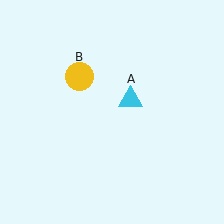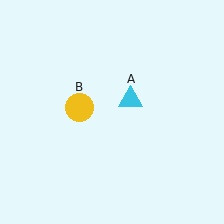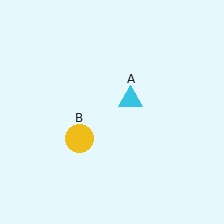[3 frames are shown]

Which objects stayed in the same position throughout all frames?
Cyan triangle (object A) remained stationary.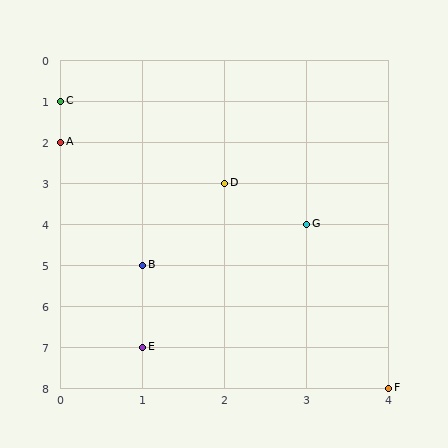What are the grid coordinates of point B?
Point B is at grid coordinates (1, 5).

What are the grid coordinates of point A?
Point A is at grid coordinates (0, 2).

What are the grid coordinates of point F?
Point F is at grid coordinates (4, 8).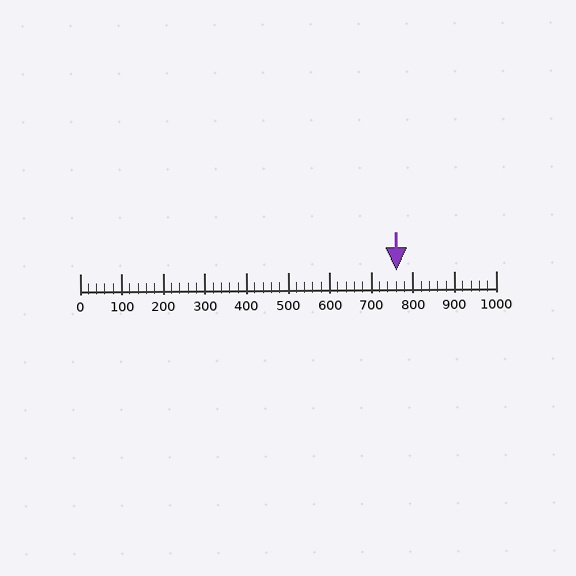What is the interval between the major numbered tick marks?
The major tick marks are spaced 100 units apart.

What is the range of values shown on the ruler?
The ruler shows values from 0 to 1000.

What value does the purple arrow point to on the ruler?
The purple arrow points to approximately 760.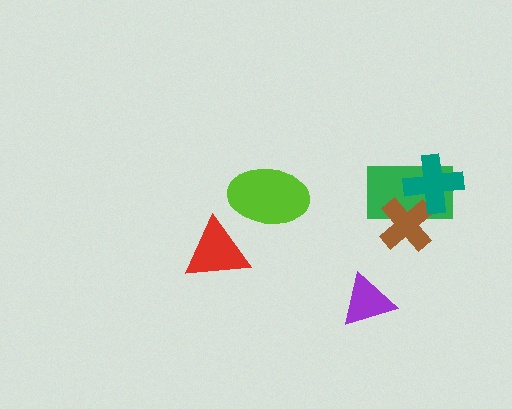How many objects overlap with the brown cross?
2 objects overlap with the brown cross.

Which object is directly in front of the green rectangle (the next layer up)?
The brown cross is directly in front of the green rectangle.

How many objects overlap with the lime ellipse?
0 objects overlap with the lime ellipse.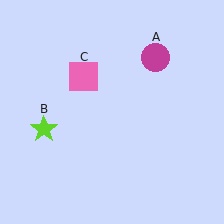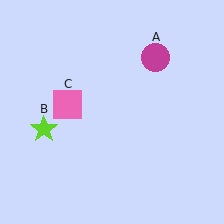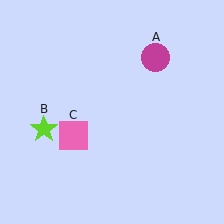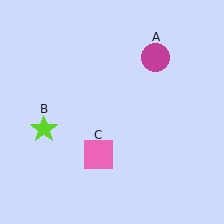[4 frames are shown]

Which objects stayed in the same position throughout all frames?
Magenta circle (object A) and lime star (object B) remained stationary.